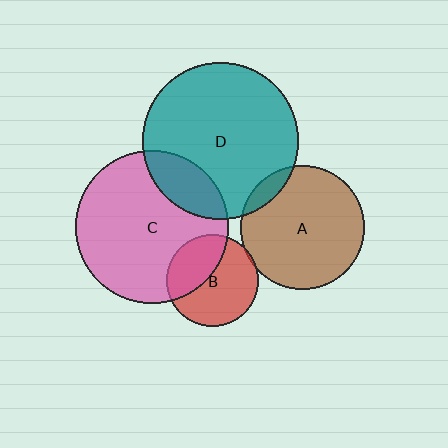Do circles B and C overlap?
Yes.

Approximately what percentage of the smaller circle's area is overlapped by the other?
Approximately 40%.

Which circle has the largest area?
Circle D (teal).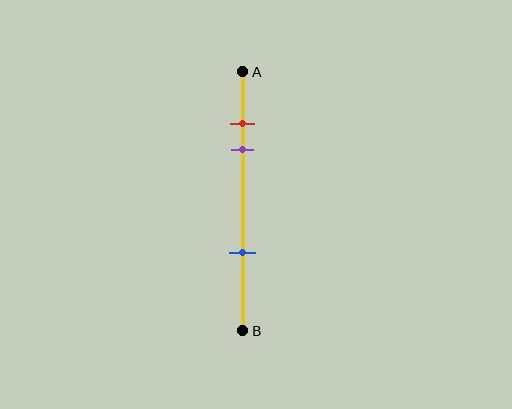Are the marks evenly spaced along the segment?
No, the marks are not evenly spaced.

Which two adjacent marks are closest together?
The red and purple marks are the closest adjacent pair.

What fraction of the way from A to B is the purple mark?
The purple mark is approximately 30% (0.3) of the way from A to B.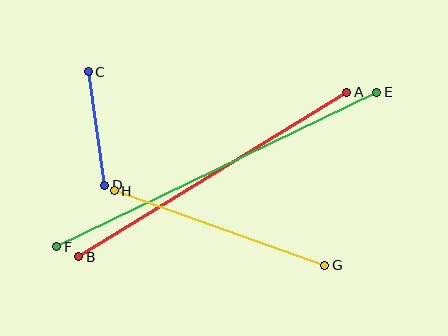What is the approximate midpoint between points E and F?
The midpoint is at approximately (217, 170) pixels.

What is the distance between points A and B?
The distance is approximately 314 pixels.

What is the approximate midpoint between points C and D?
The midpoint is at approximately (96, 129) pixels.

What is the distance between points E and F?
The distance is approximately 355 pixels.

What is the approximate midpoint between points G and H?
The midpoint is at approximately (219, 228) pixels.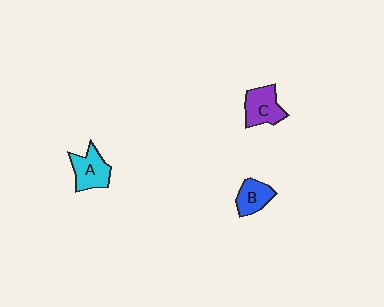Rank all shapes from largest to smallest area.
From largest to smallest: C (purple), A (cyan), B (blue).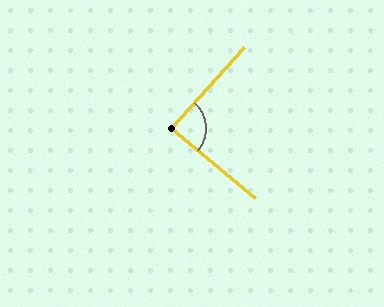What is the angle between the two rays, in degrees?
Approximately 88 degrees.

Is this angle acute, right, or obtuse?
It is approximately a right angle.